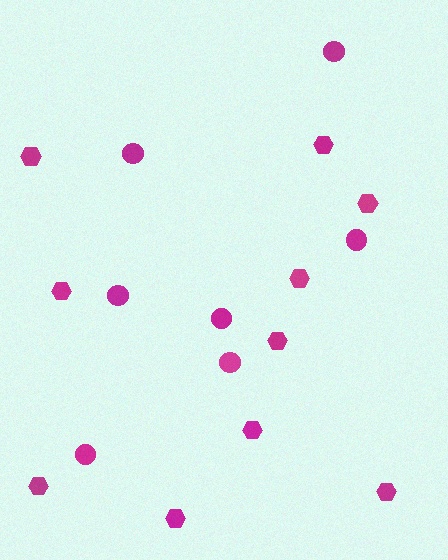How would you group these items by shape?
There are 2 groups: one group of circles (7) and one group of hexagons (10).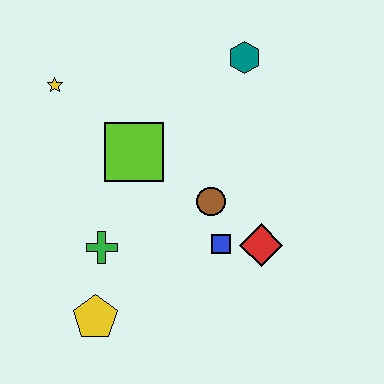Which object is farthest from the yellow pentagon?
The teal hexagon is farthest from the yellow pentagon.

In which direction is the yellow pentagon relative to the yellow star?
The yellow pentagon is below the yellow star.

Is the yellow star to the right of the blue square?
No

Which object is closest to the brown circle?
The blue square is closest to the brown circle.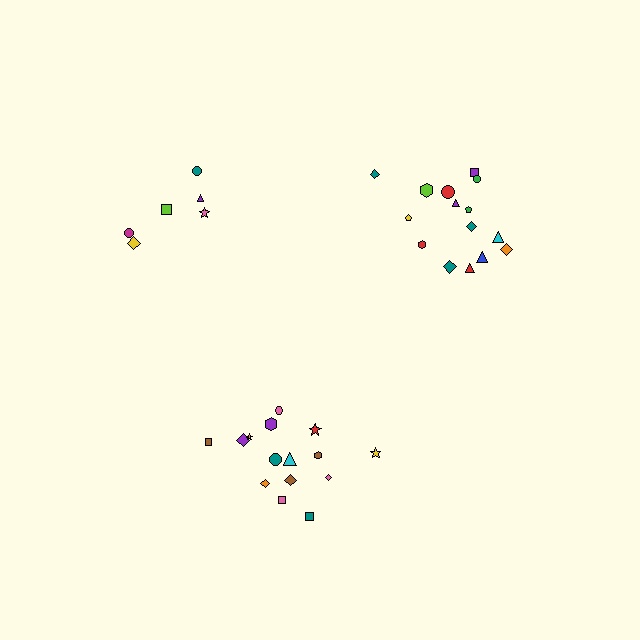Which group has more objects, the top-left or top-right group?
The top-right group.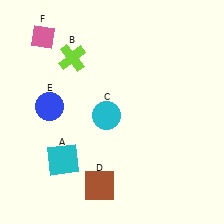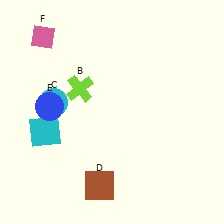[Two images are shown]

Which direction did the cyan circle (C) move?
The cyan circle (C) moved left.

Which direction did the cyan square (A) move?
The cyan square (A) moved up.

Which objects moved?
The objects that moved are: the cyan square (A), the lime cross (B), the cyan circle (C).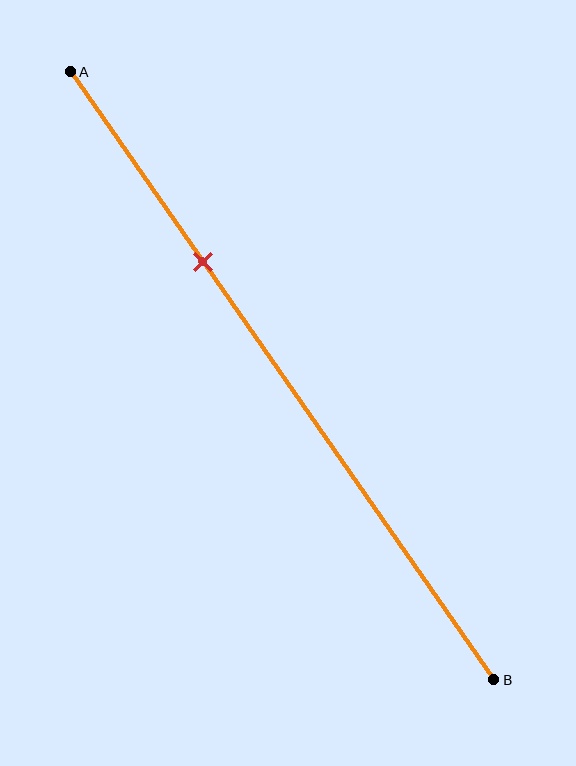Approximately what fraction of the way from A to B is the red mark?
The red mark is approximately 30% of the way from A to B.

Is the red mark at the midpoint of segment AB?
No, the mark is at about 30% from A, not at the 50% midpoint.